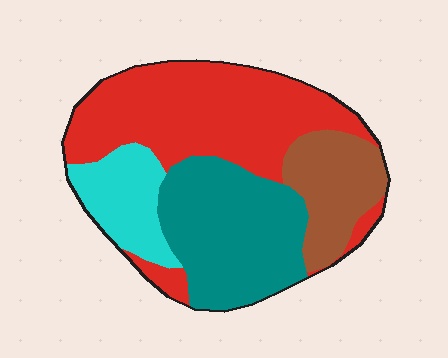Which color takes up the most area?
Red, at roughly 40%.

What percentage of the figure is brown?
Brown takes up less than a sixth of the figure.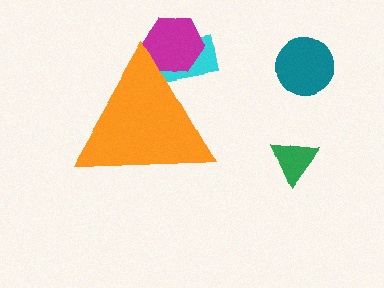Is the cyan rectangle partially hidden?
Yes, the cyan rectangle is partially hidden behind the orange triangle.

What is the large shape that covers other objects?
An orange triangle.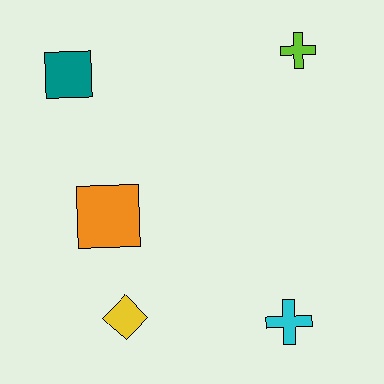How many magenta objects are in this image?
There are no magenta objects.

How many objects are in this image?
There are 5 objects.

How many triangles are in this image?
There are no triangles.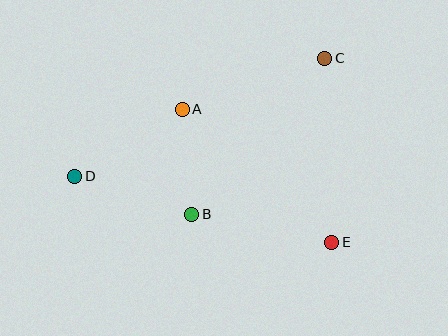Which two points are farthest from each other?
Points C and D are farthest from each other.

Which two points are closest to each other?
Points A and B are closest to each other.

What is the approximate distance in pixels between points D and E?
The distance between D and E is approximately 266 pixels.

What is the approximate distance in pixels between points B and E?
The distance between B and E is approximately 143 pixels.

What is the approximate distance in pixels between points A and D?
The distance between A and D is approximately 127 pixels.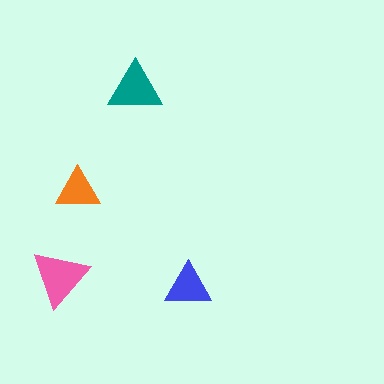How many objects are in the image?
There are 4 objects in the image.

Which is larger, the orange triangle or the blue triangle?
The blue one.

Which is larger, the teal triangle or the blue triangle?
The teal one.